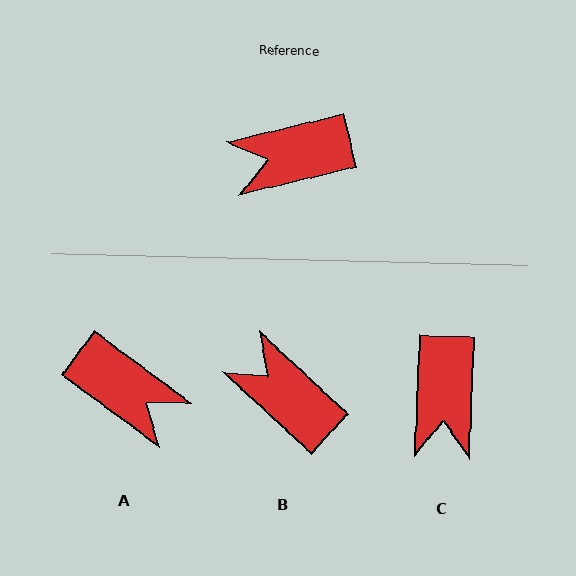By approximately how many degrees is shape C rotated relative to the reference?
Approximately 74 degrees counter-clockwise.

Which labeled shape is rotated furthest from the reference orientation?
A, about 130 degrees away.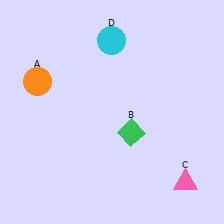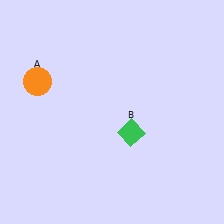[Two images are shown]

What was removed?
The cyan circle (D), the pink triangle (C) were removed in Image 2.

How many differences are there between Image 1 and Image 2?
There are 2 differences between the two images.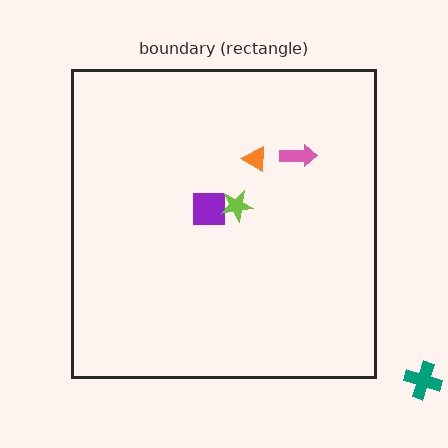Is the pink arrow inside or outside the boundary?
Inside.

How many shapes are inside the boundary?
4 inside, 1 outside.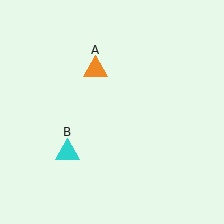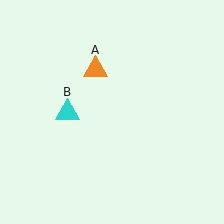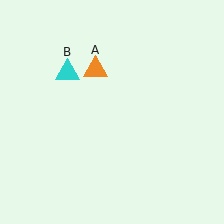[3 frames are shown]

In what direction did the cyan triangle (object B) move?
The cyan triangle (object B) moved up.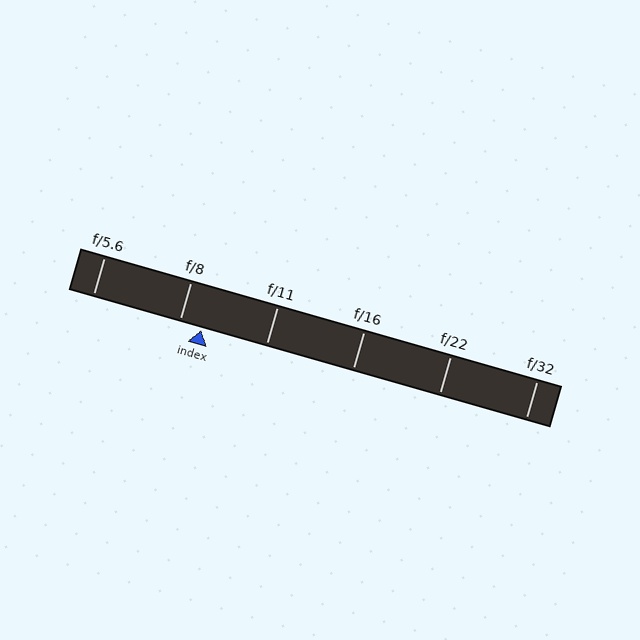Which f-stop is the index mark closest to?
The index mark is closest to f/8.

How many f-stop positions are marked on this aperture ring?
There are 6 f-stop positions marked.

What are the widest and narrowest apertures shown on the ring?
The widest aperture shown is f/5.6 and the narrowest is f/32.